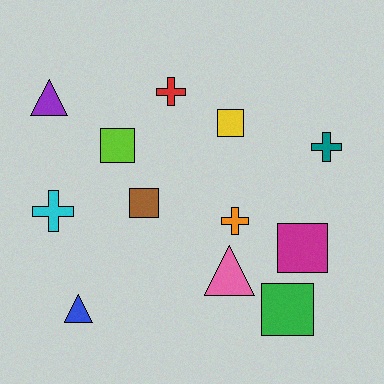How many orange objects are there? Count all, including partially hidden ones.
There is 1 orange object.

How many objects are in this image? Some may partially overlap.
There are 12 objects.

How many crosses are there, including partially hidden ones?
There are 4 crosses.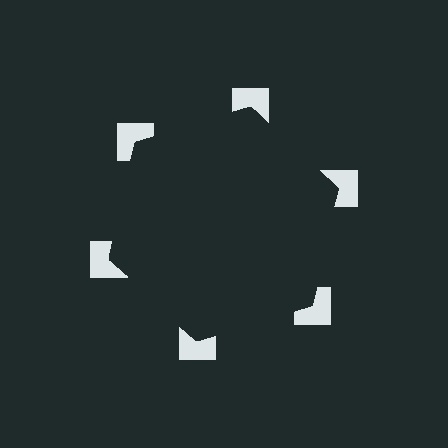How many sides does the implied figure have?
6 sides.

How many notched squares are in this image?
There are 6 — one at each vertex of the illusory hexagon.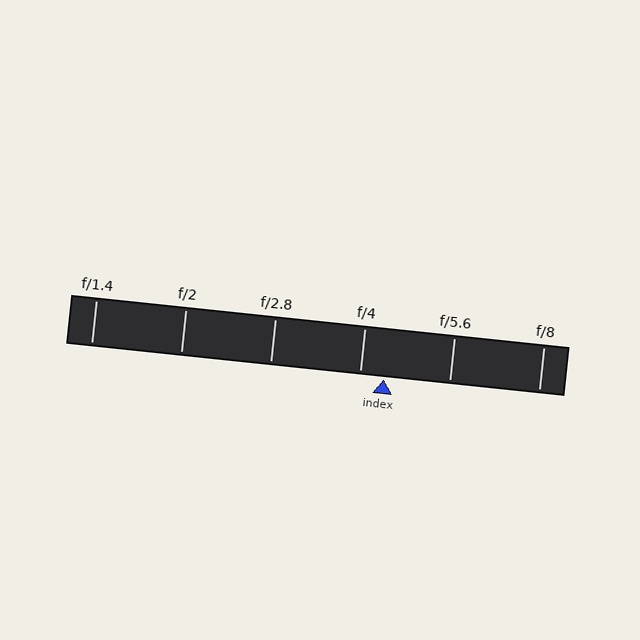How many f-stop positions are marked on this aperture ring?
There are 6 f-stop positions marked.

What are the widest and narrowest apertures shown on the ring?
The widest aperture shown is f/1.4 and the narrowest is f/8.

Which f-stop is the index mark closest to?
The index mark is closest to f/4.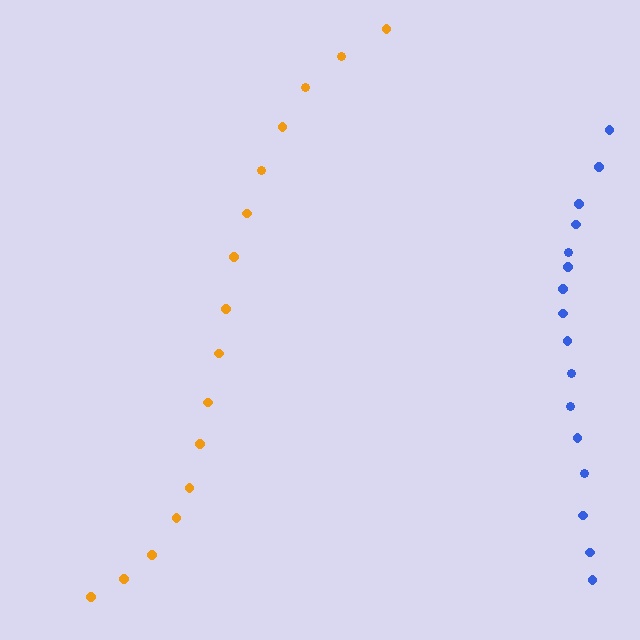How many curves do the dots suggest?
There are 2 distinct paths.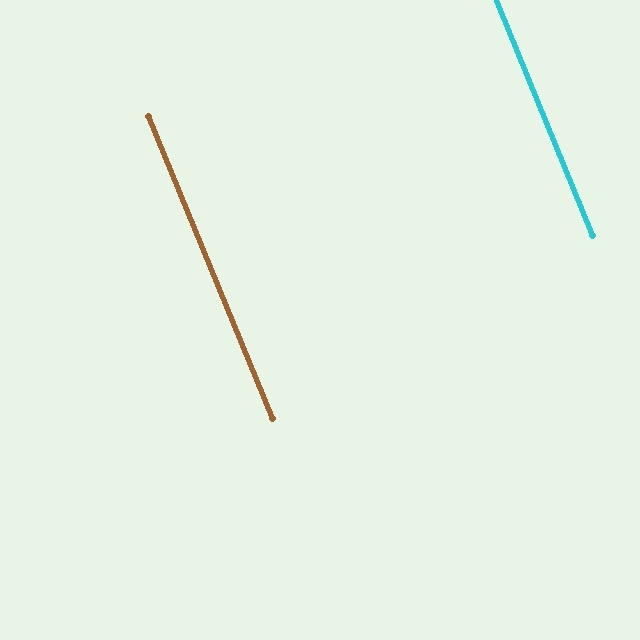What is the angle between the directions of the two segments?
Approximately 0 degrees.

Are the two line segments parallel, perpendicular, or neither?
Parallel — their directions differ by only 0.2°.